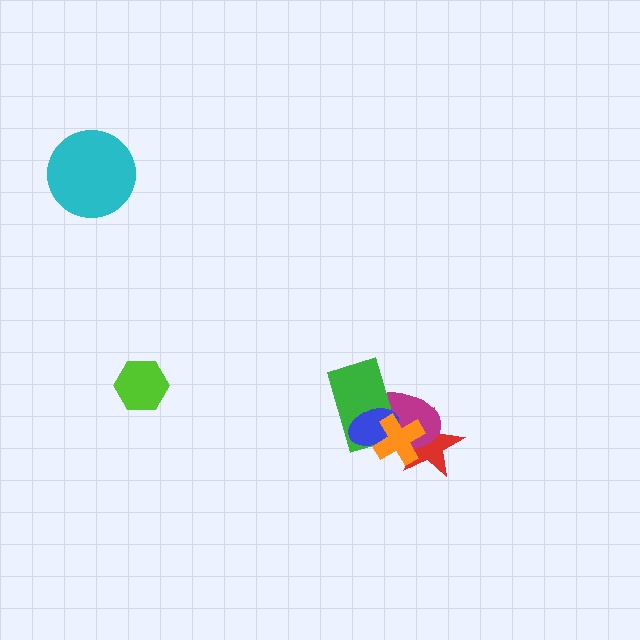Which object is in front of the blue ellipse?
The orange cross is in front of the blue ellipse.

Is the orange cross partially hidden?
No, no other shape covers it.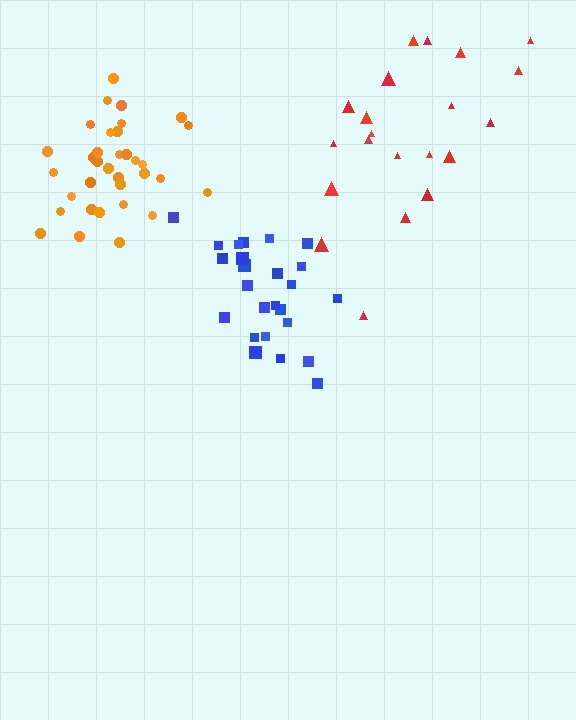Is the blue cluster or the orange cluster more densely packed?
Orange.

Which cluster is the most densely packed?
Orange.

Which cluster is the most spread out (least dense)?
Red.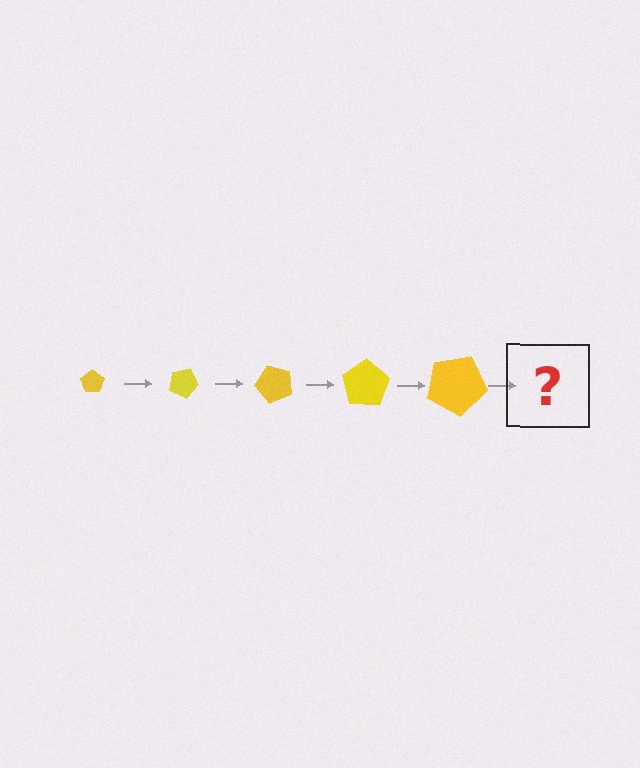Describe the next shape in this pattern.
It should be a pentagon, larger than the previous one and rotated 125 degrees from the start.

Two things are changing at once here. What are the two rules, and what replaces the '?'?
The two rules are that the pentagon grows larger each step and it rotates 25 degrees each step. The '?' should be a pentagon, larger than the previous one and rotated 125 degrees from the start.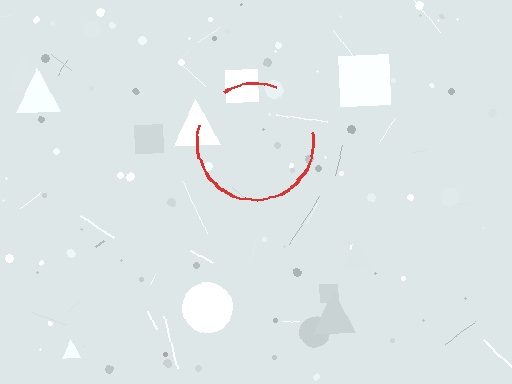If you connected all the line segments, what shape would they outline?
They would outline a circle.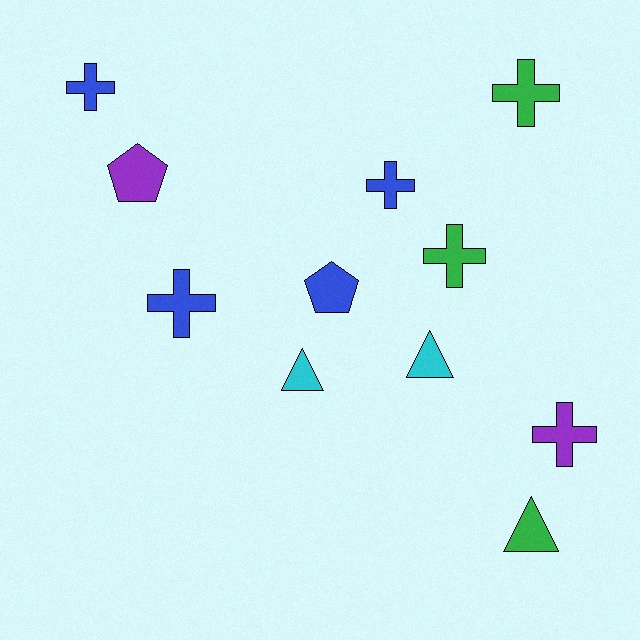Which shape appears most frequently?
Cross, with 6 objects.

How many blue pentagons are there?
There is 1 blue pentagon.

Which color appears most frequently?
Blue, with 4 objects.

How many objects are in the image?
There are 11 objects.